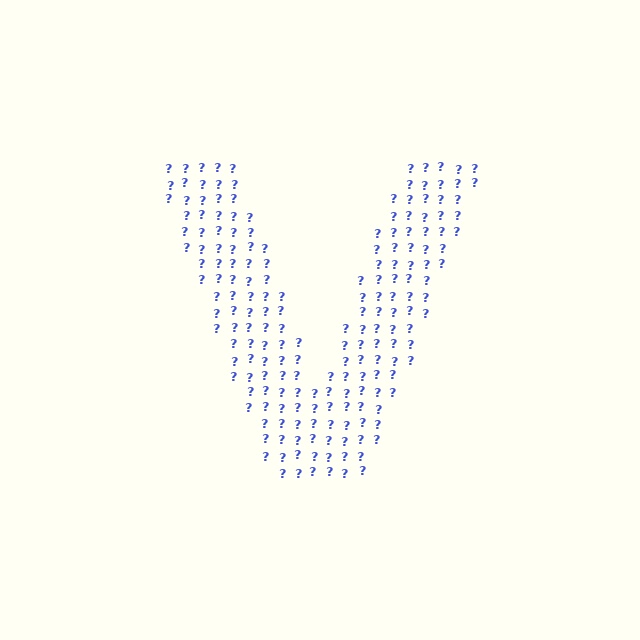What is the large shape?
The large shape is the letter V.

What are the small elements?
The small elements are question marks.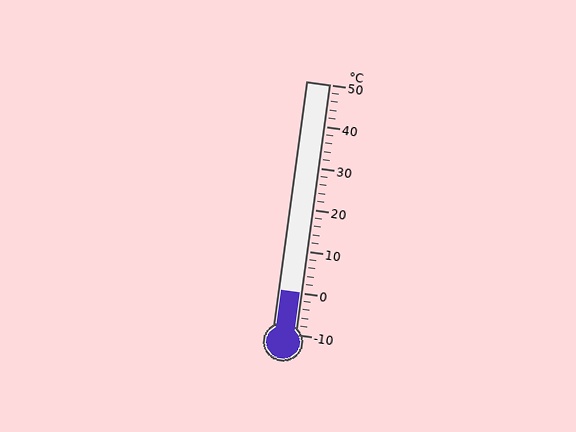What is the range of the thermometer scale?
The thermometer scale ranges from -10°C to 50°C.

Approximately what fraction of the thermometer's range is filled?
The thermometer is filled to approximately 15% of its range.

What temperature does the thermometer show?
The thermometer shows approximately 0°C.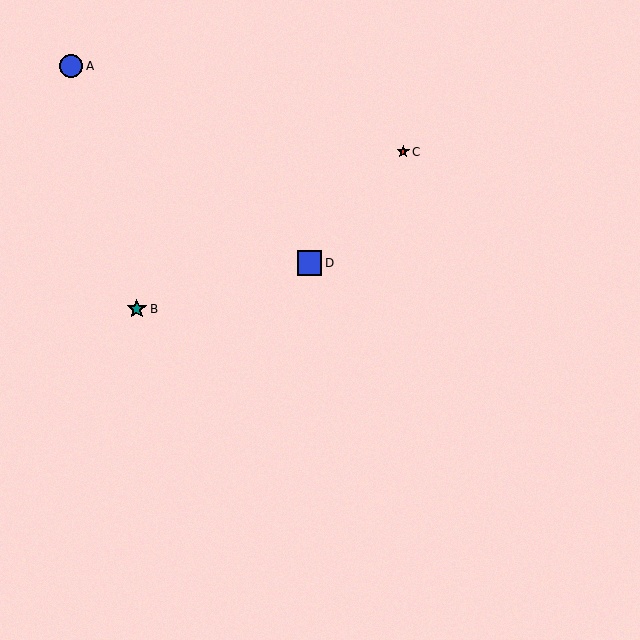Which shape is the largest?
The blue square (labeled D) is the largest.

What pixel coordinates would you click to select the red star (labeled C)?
Click at (403, 152) to select the red star C.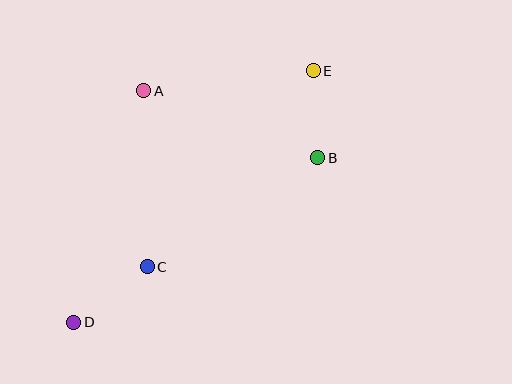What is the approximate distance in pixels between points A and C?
The distance between A and C is approximately 176 pixels.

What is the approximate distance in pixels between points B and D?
The distance between B and D is approximately 294 pixels.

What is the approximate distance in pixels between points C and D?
The distance between C and D is approximately 92 pixels.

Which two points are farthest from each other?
Points D and E are farthest from each other.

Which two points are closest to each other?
Points B and E are closest to each other.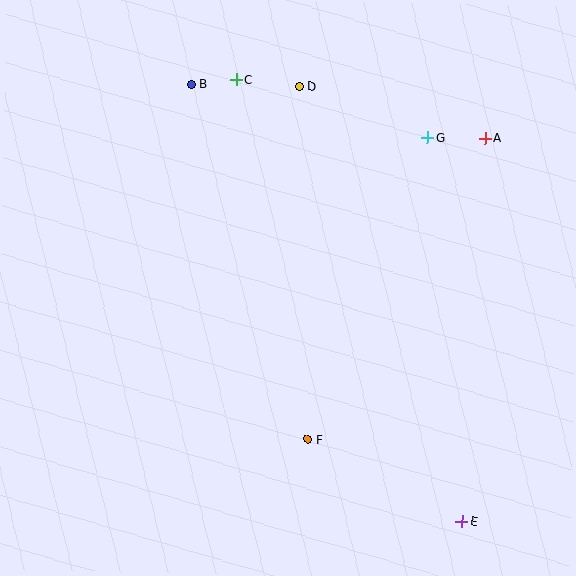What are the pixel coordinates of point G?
Point G is at (428, 138).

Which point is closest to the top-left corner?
Point B is closest to the top-left corner.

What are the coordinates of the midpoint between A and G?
The midpoint between A and G is at (456, 138).